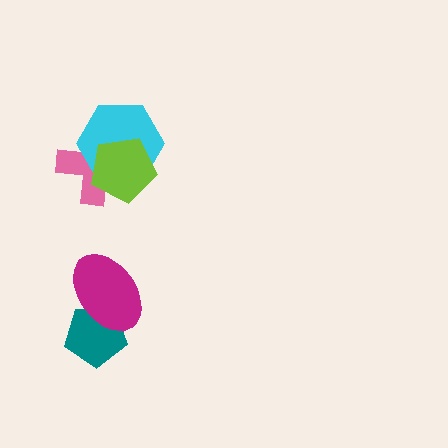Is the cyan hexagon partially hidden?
Yes, it is partially covered by another shape.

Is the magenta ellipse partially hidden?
No, no other shape covers it.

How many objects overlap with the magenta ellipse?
1 object overlaps with the magenta ellipse.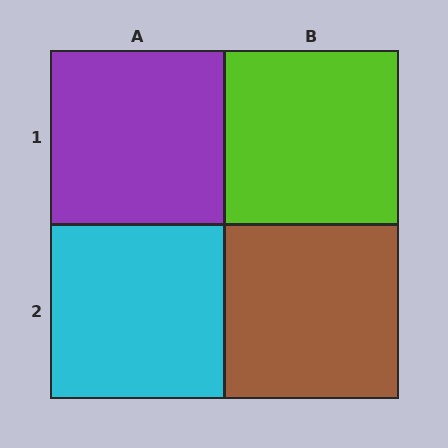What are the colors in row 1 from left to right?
Purple, lime.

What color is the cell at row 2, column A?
Cyan.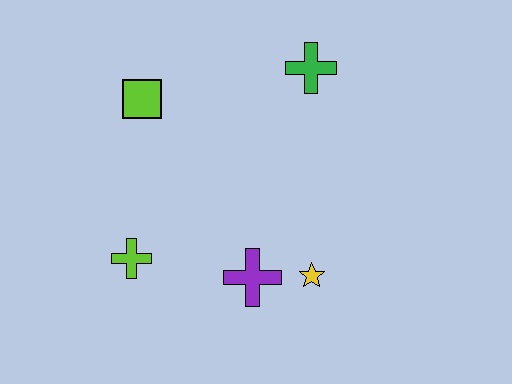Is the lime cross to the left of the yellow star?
Yes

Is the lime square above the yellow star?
Yes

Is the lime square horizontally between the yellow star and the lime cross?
Yes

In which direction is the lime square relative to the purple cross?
The lime square is above the purple cross.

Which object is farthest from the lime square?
The yellow star is farthest from the lime square.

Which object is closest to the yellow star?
The purple cross is closest to the yellow star.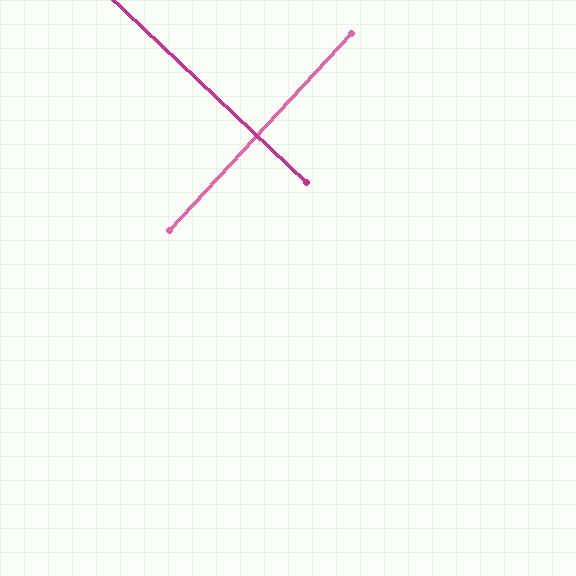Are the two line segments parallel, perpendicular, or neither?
Perpendicular — they meet at approximately 90°.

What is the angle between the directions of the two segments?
Approximately 90 degrees.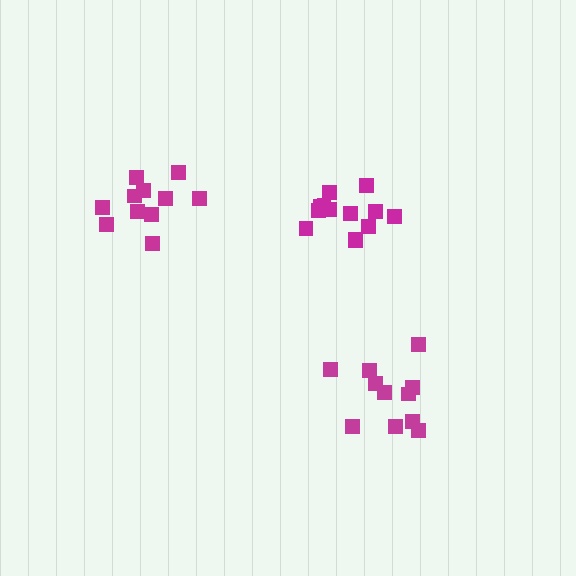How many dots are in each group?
Group 1: 11 dots, Group 2: 11 dots, Group 3: 13 dots (35 total).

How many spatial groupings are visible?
There are 3 spatial groupings.